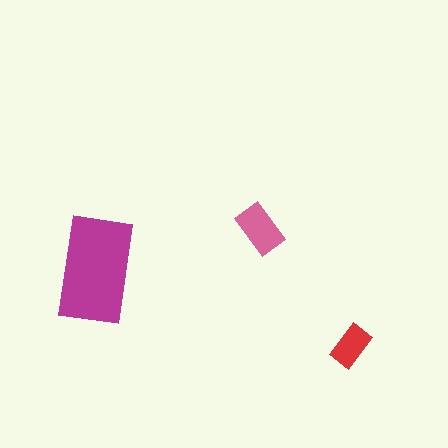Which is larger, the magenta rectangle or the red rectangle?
The magenta one.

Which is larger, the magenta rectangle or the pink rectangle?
The magenta one.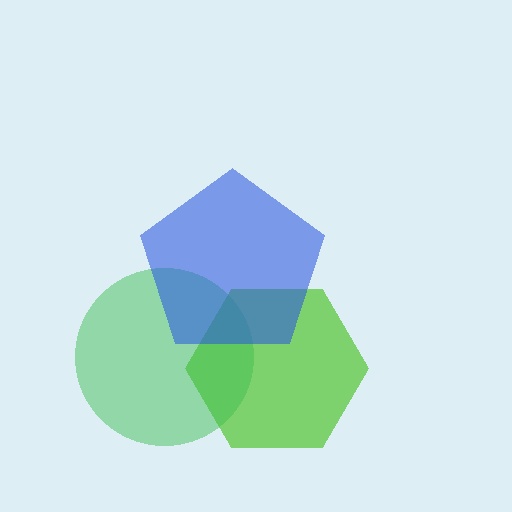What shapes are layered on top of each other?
The layered shapes are: a lime hexagon, a green circle, a blue pentagon.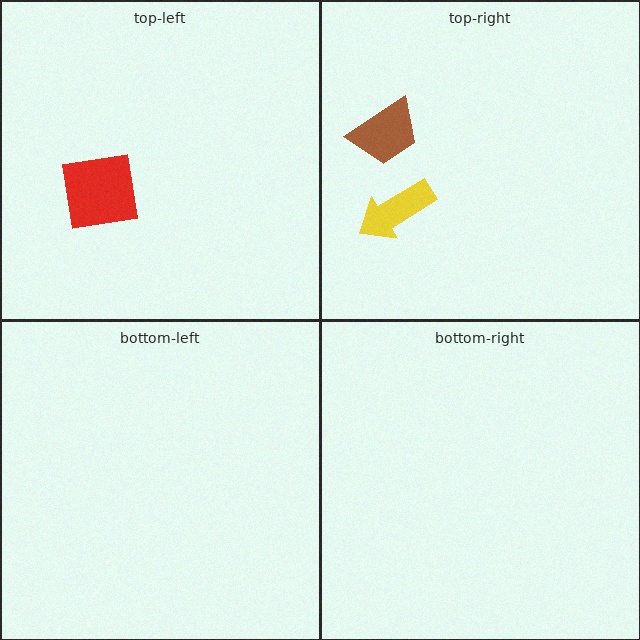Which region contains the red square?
The top-left region.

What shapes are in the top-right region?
The yellow arrow, the brown trapezoid.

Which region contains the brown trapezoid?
The top-right region.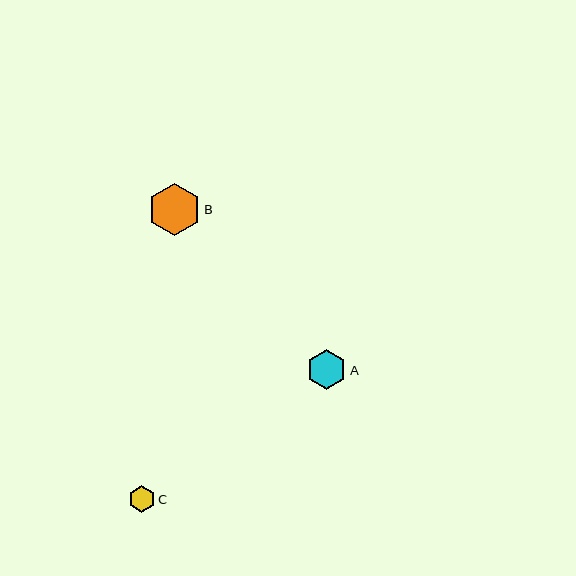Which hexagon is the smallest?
Hexagon C is the smallest with a size of approximately 27 pixels.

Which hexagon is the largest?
Hexagon B is the largest with a size of approximately 53 pixels.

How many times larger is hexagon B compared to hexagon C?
Hexagon B is approximately 2.0 times the size of hexagon C.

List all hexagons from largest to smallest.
From largest to smallest: B, A, C.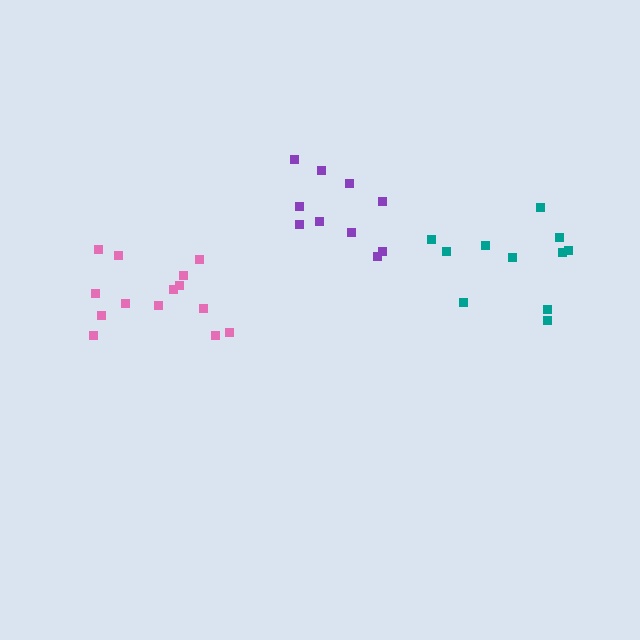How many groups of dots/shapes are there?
There are 3 groups.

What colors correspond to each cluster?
The clusters are colored: purple, teal, pink.